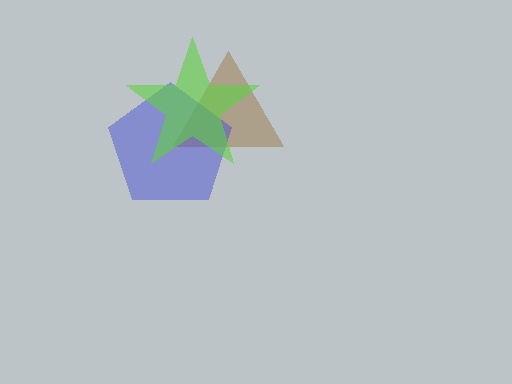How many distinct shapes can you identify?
There are 3 distinct shapes: a brown triangle, a blue pentagon, a lime star.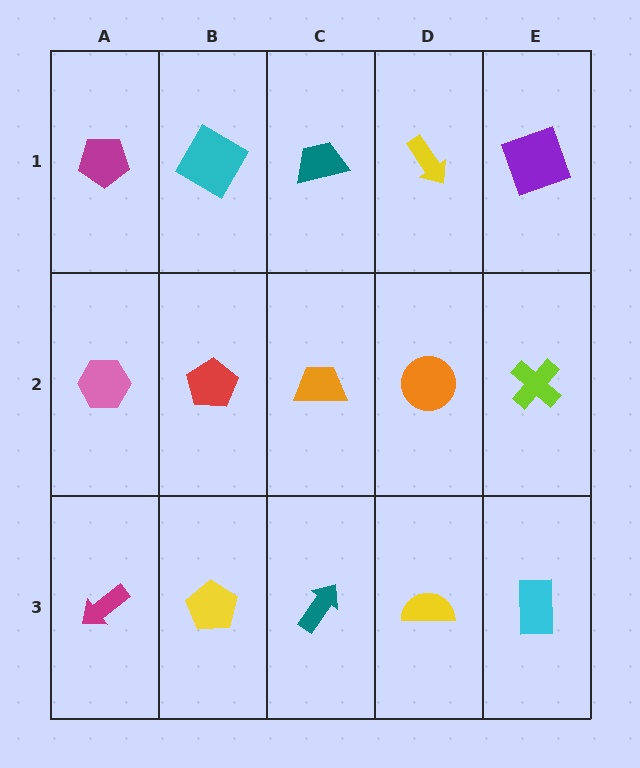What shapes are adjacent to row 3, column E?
A lime cross (row 2, column E), a yellow semicircle (row 3, column D).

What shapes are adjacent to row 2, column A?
A magenta pentagon (row 1, column A), a magenta arrow (row 3, column A), a red pentagon (row 2, column B).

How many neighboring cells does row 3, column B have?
3.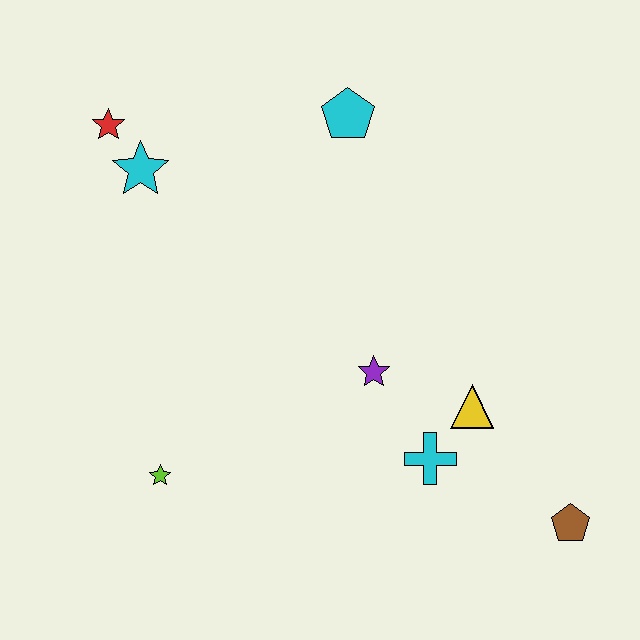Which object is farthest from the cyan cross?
The red star is farthest from the cyan cross.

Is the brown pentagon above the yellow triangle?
No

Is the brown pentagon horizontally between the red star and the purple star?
No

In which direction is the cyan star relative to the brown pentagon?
The cyan star is to the left of the brown pentagon.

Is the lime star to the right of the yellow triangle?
No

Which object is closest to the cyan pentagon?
The cyan star is closest to the cyan pentagon.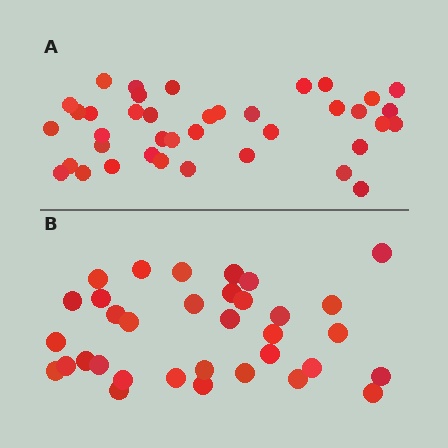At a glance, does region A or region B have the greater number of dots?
Region A (the top region) has more dots.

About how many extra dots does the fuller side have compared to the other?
Region A has about 5 more dots than region B.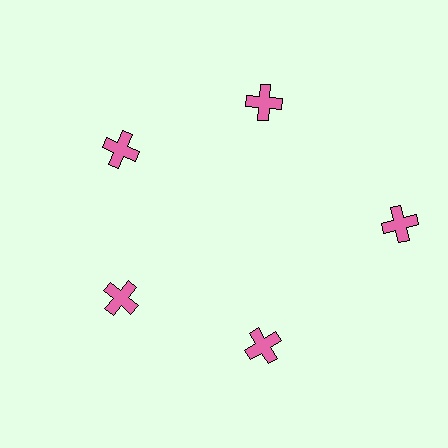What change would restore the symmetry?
The symmetry would be restored by moving it inward, back onto the ring so that all 5 crosses sit at equal angles and equal distance from the center.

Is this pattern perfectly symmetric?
No. The 5 pink crosses are arranged in a ring, but one element near the 3 o'clock position is pushed outward from the center, breaking the 5-fold rotational symmetry.